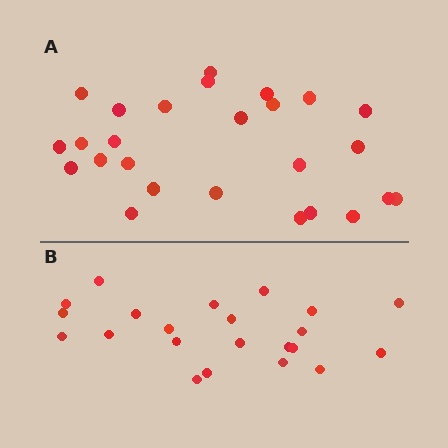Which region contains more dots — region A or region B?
Region A (the top region) has more dots.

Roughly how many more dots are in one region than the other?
Region A has about 4 more dots than region B.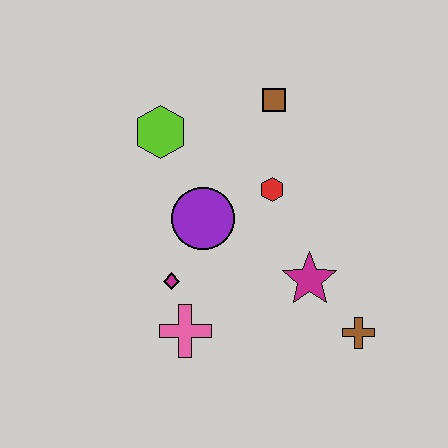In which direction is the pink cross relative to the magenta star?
The pink cross is to the left of the magenta star.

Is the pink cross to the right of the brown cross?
No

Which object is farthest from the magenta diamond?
The brown square is farthest from the magenta diamond.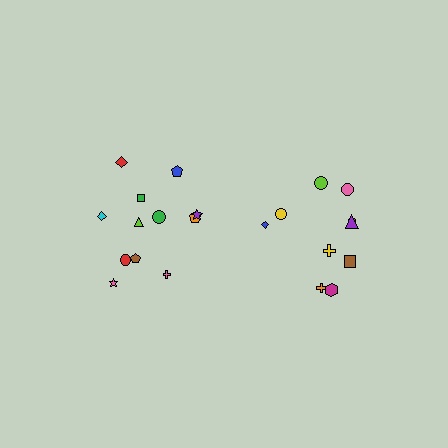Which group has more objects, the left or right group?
The left group.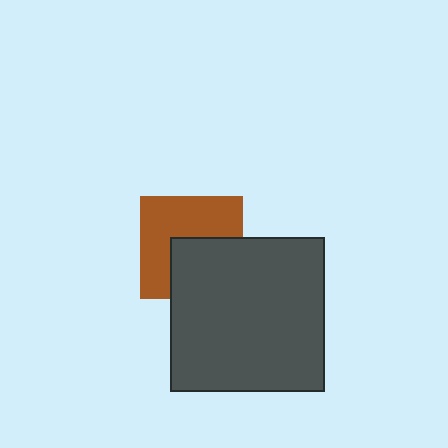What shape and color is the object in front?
The object in front is a dark gray rectangle.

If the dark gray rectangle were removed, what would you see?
You would see the complete brown square.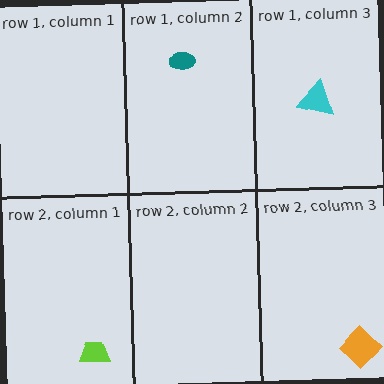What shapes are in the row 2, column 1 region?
The lime trapezoid.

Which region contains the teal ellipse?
The row 1, column 2 region.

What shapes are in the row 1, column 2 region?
The teal ellipse.